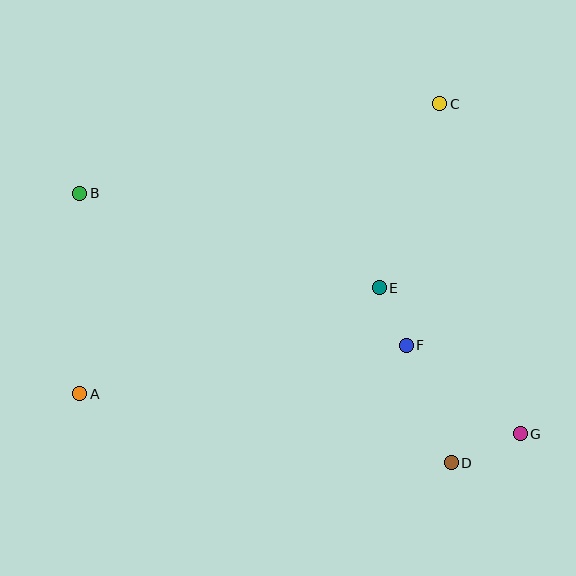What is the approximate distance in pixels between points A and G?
The distance between A and G is approximately 442 pixels.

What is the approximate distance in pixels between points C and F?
The distance between C and F is approximately 244 pixels.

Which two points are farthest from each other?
Points B and G are farthest from each other.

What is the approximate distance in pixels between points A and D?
The distance between A and D is approximately 378 pixels.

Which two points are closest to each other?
Points E and F are closest to each other.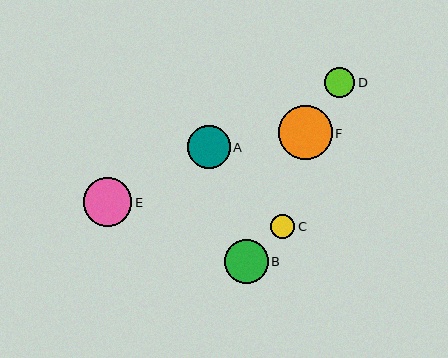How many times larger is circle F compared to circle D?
Circle F is approximately 1.8 times the size of circle D.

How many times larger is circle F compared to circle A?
Circle F is approximately 1.3 times the size of circle A.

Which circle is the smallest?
Circle C is the smallest with a size of approximately 25 pixels.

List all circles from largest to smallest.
From largest to smallest: F, E, B, A, D, C.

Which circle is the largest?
Circle F is the largest with a size of approximately 54 pixels.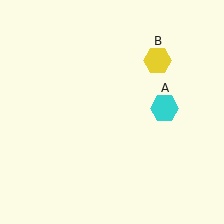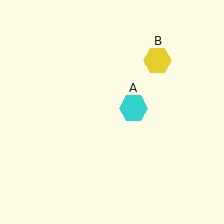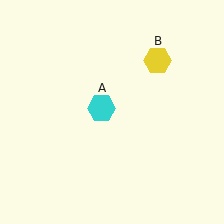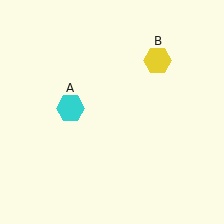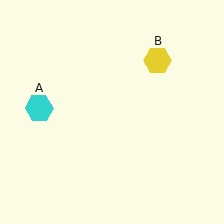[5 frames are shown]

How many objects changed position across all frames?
1 object changed position: cyan hexagon (object A).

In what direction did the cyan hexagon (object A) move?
The cyan hexagon (object A) moved left.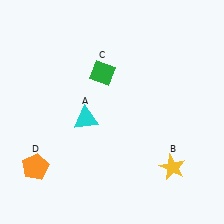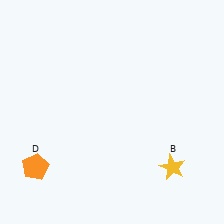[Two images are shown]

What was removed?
The cyan triangle (A), the green diamond (C) were removed in Image 2.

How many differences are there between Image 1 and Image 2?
There are 2 differences between the two images.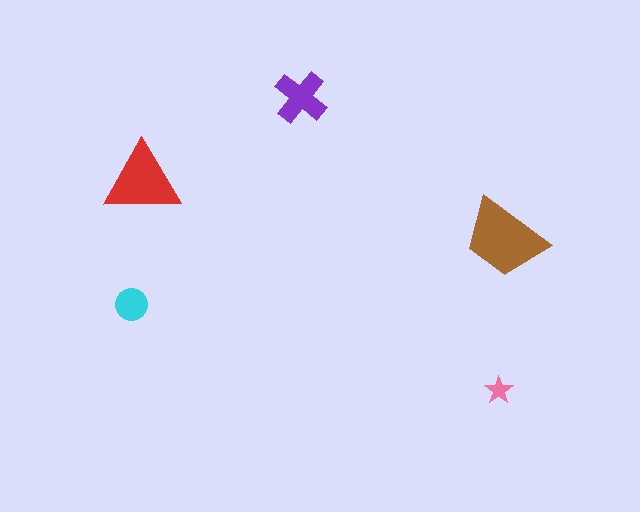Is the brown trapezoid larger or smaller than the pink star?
Larger.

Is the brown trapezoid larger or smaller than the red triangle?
Larger.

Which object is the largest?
The brown trapezoid.